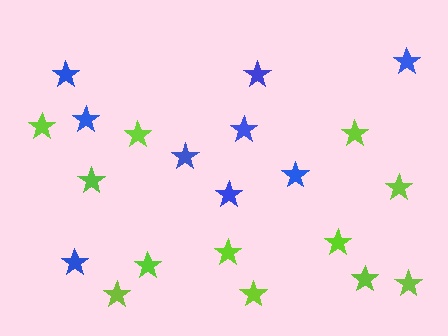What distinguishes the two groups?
There are 2 groups: one group of blue stars (9) and one group of lime stars (12).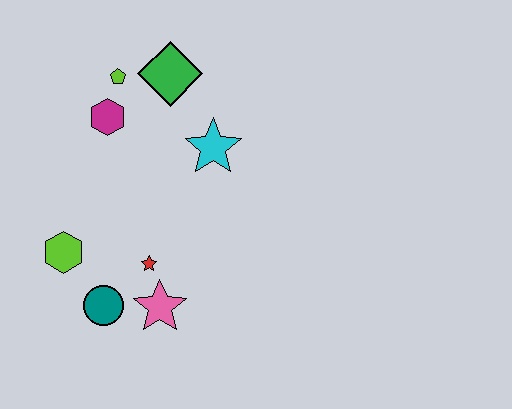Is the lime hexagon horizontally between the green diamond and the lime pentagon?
No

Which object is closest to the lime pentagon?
The magenta hexagon is closest to the lime pentagon.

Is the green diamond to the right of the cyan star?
No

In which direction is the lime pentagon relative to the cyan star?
The lime pentagon is to the left of the cyan star.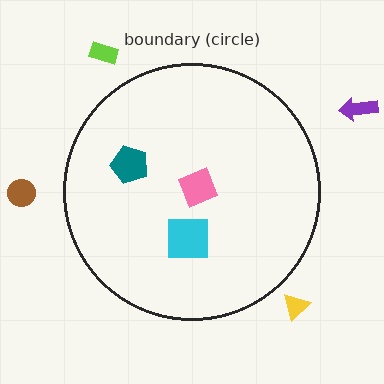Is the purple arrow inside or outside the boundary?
Outside.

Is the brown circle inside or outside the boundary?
Outside.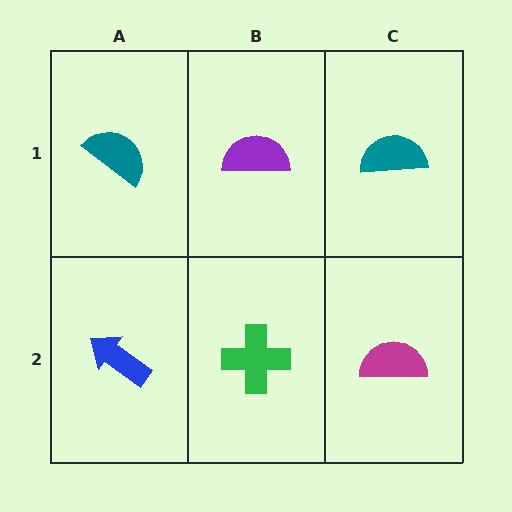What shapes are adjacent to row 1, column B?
A green cross (row 2, column B), a teal semicircle (row 1, column A), a teal semicircle (row 1, column C).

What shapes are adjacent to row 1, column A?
A blue arrow (row 2, column A), a purple semicircle (row 1, column B).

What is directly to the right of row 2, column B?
A magenta semicircle.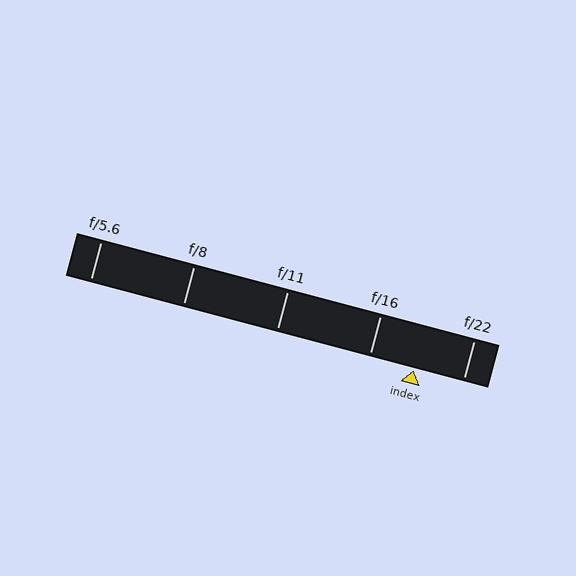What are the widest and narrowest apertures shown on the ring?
The widest aperture shown is f/5.6 and the narrowest is f/22.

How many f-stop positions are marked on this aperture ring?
There are 5 f-stop positions marked.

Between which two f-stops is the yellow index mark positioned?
The index mark is between f/16 and f/22.